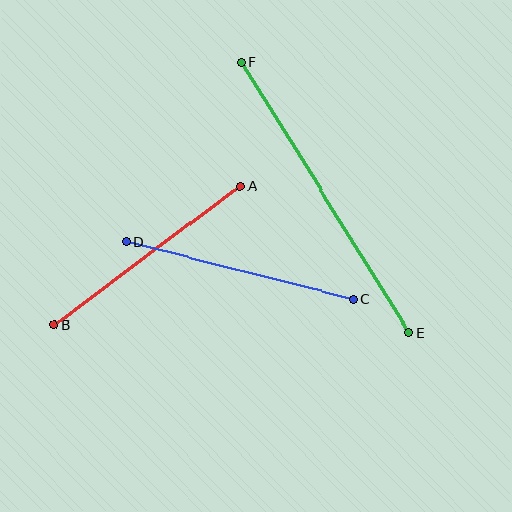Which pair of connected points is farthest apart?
Points E and F are farthest apart.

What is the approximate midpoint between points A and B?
The midpoint is at approximately (147, 255) pixels.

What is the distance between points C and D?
The distance is approximately 233 pixels.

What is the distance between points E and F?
The distance is approximately 318 pixels.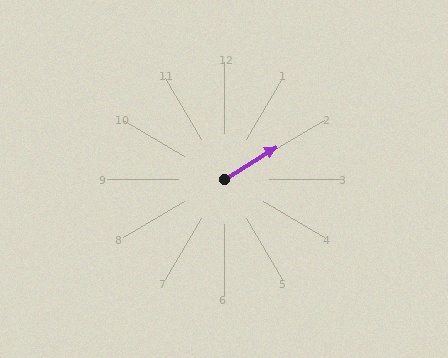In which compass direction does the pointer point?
Northeast.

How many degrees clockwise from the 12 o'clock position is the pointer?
Approximately 58 degrees.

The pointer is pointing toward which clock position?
Roughly 2 o'clock.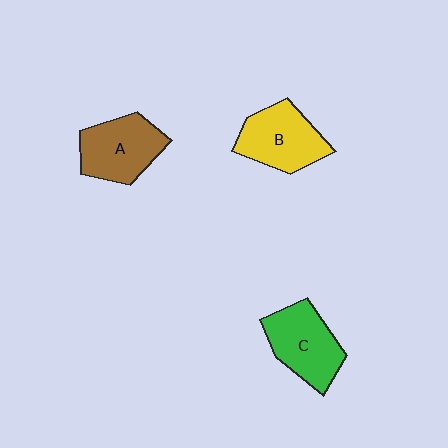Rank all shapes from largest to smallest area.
From largest to smallest: C (green), A (brown), B (yellow).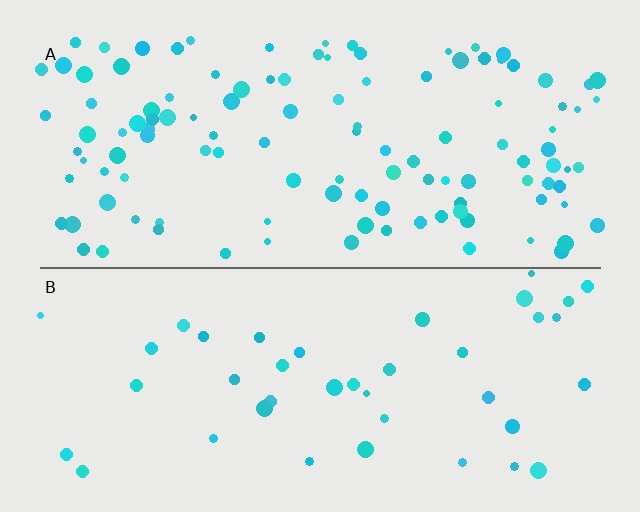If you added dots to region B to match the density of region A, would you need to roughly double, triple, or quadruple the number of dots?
Approximately triple.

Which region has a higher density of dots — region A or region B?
A (the top).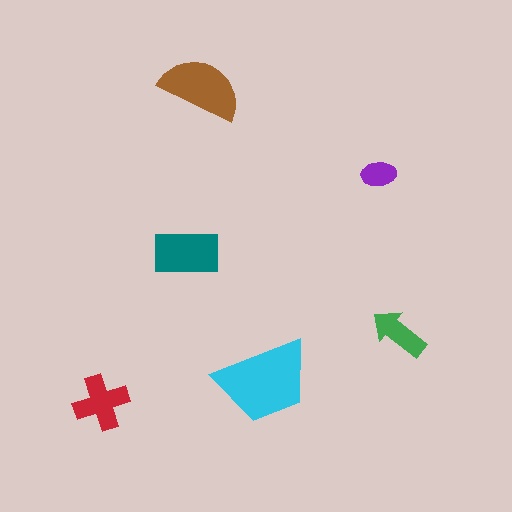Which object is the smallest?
The purple ellipse.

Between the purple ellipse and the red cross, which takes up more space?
The red cross.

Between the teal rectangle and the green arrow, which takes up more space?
The teal rectangle.